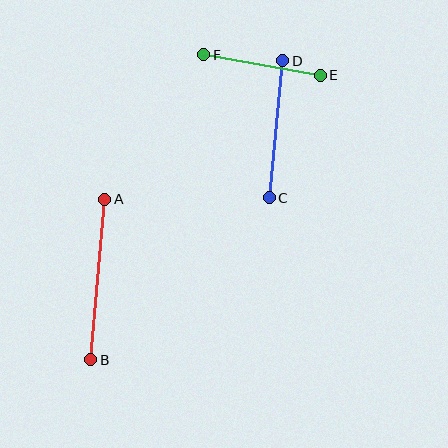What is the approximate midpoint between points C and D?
The midpoint is at approximately (276, 129) pixels.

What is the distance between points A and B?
The distance is approximately 161 pixels.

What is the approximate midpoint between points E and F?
The midpoint is at approximately (262, 65) pixels.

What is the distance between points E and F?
The distance is approximately 119 pixels.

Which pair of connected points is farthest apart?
Points A and B are farthest apart.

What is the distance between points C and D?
The distance is approximately 137 pixels.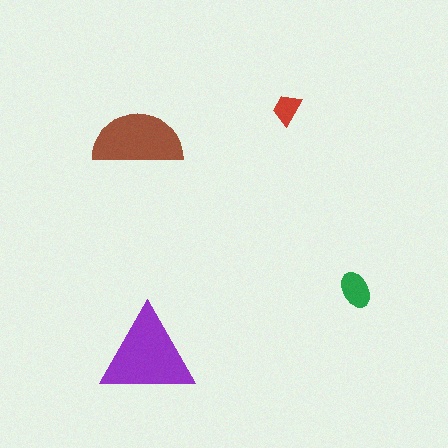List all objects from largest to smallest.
The purple triangle, the brown semicircle, the green ellipse, the red trapezoid.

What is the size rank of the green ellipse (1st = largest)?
3rd.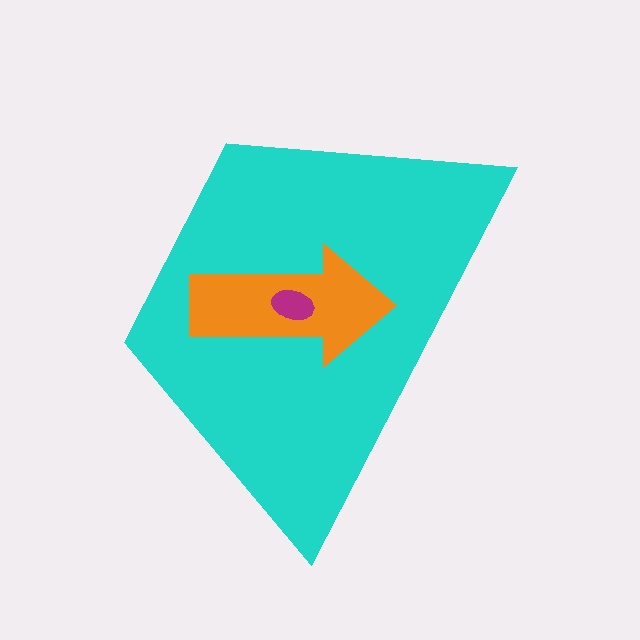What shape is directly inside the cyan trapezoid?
The orange arrow.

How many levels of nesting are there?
3.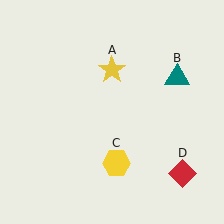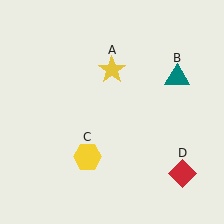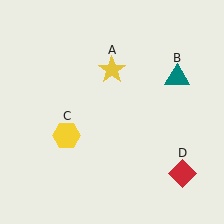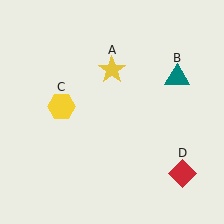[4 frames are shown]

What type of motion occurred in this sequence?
The yellow hexagon (object C) rotated clockwise around the center of the scene.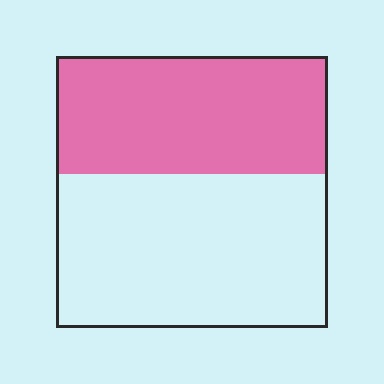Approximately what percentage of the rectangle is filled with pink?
Approximately 45%.